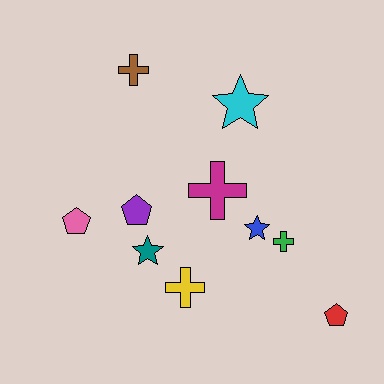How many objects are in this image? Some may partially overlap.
There are 10 objects.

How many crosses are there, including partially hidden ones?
There are 4 crosses.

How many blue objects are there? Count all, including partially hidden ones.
There is 1 blue object.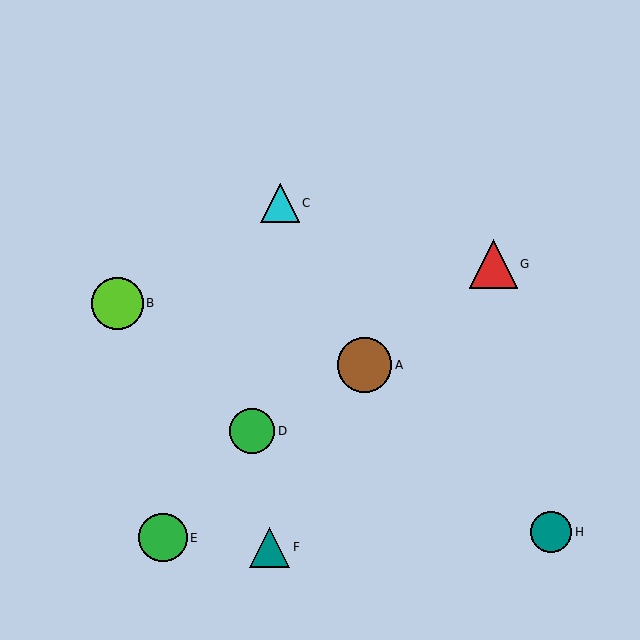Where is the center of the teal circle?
The center of the teal circle is at (551, 532).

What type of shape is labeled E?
Shape E is a green circle.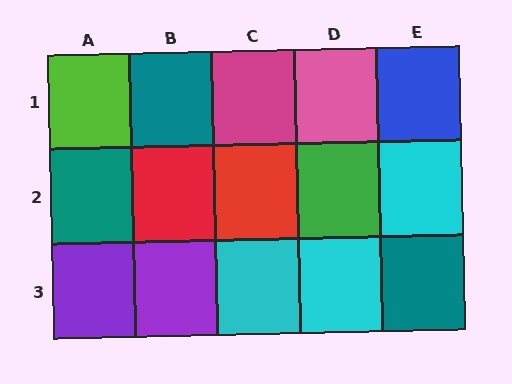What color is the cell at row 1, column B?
Teal.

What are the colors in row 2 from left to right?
Teal, red, red, green, cyan.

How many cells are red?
2 cells are red.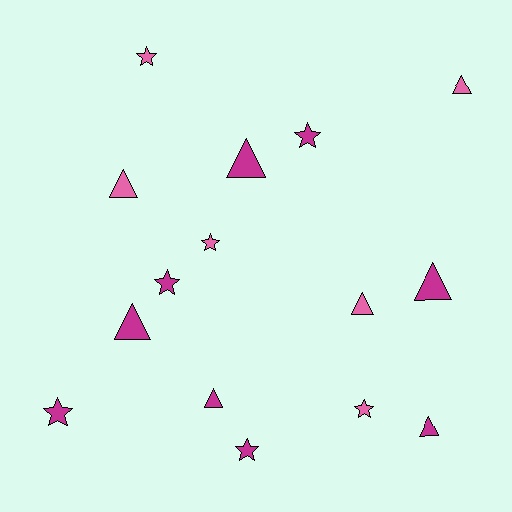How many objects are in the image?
There are 15 objects.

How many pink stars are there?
There are 3 pink stars.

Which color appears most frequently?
Magenta, with 9 objects.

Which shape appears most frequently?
Triangle, with 8 objects.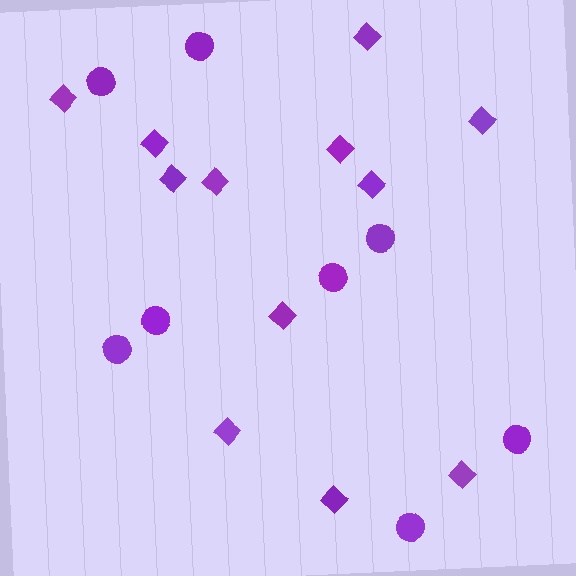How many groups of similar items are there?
There are 2 groups: one group of diamonds (12) and one group of circles (8).